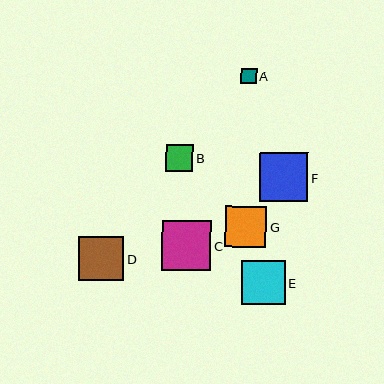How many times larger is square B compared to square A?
Square B is approximately 1.7 times the size of square A.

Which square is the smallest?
Square A is the smallest with a size of approximately 16 pixels.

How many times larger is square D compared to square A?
Square D is approximately 2.9 times the size of square A.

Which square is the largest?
Square C is the largest with a size of approximately 49 pixels.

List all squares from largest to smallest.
From largest to smallest: C, F, D, E, G, B, A.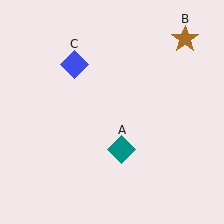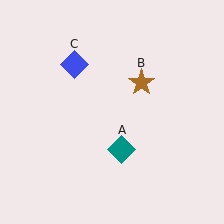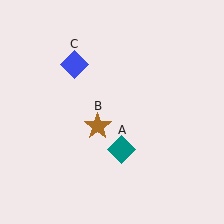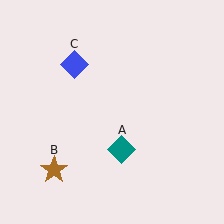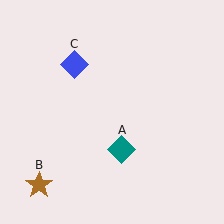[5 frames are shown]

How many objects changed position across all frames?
1 object changed position: brown star (object B).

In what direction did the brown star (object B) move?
The brown star (object B) moved down and to the left.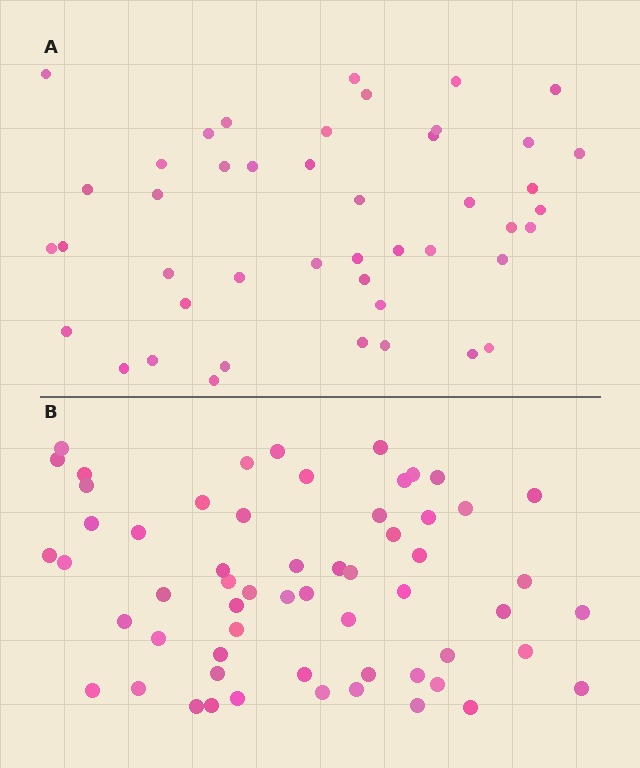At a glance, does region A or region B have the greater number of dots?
Region B (the bottom region) has more dots.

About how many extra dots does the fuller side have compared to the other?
Region B has approximately 15 more dots than region A.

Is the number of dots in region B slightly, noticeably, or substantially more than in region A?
Region B has noticeably more, but not dramatically so. The ratio is roughly 1.3 to 1.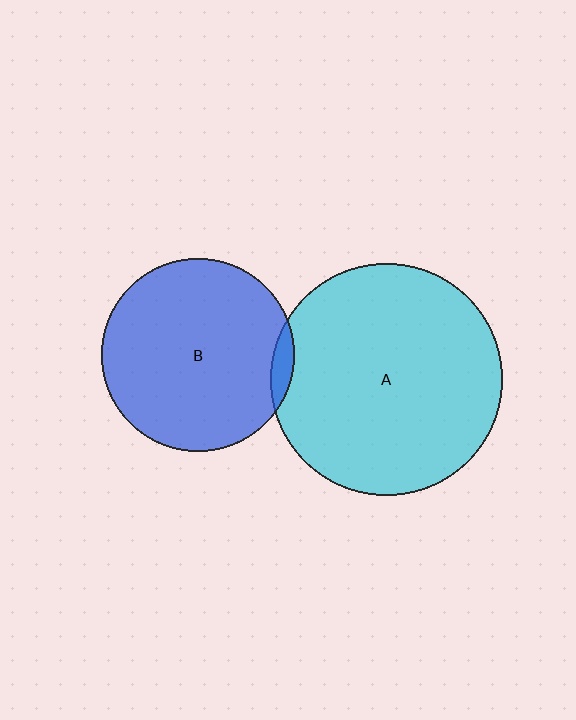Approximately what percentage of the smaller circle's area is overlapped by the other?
Approximately 5%.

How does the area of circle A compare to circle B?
Approximately 1.4 times.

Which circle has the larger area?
Circle A (cyan).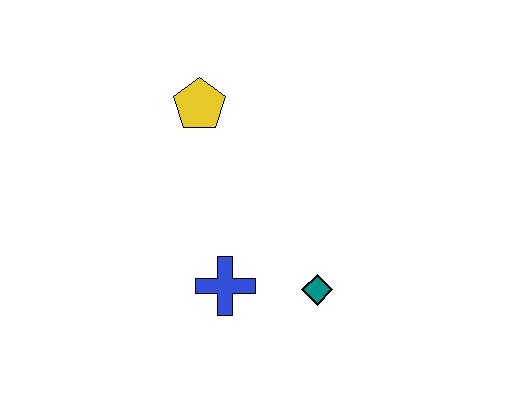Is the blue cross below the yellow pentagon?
Yes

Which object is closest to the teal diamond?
The blue cross is closest to the teal diamond.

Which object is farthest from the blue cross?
The yellow pentagon is farthest from the blue cross.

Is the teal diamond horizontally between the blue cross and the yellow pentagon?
No